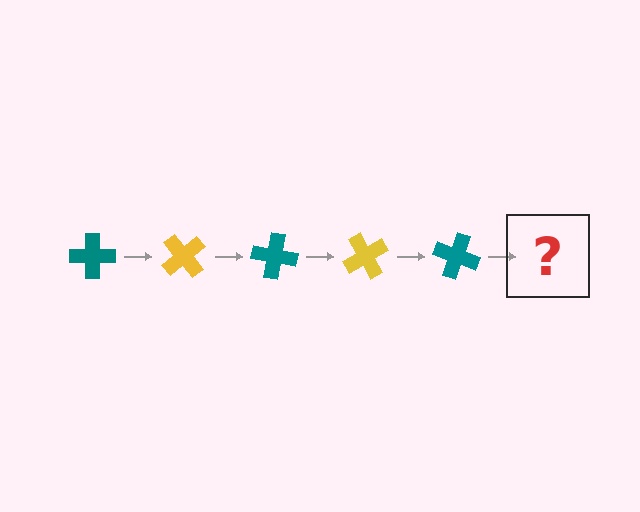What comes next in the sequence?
The next element should be a yellow cross, rotated 250 degrees from the start.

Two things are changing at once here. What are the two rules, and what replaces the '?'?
The two rules are that it rotates 50 degrees each step and the color cycles through teal and yellow. The '?' should be a yellow cross, rotated 250 degrees from the start.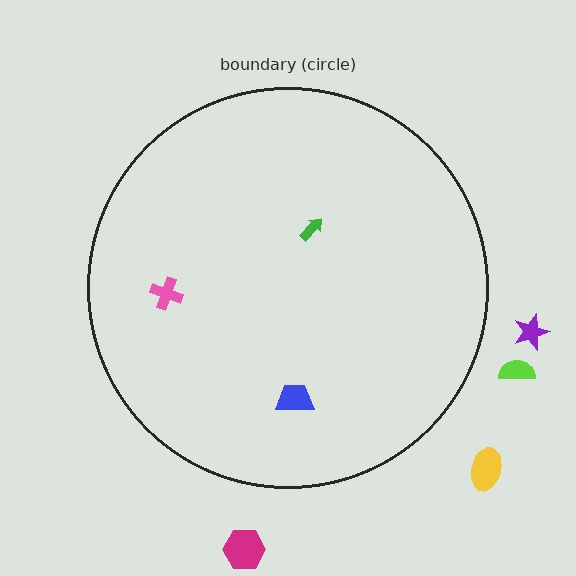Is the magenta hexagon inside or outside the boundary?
Outside.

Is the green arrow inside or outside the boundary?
Inside.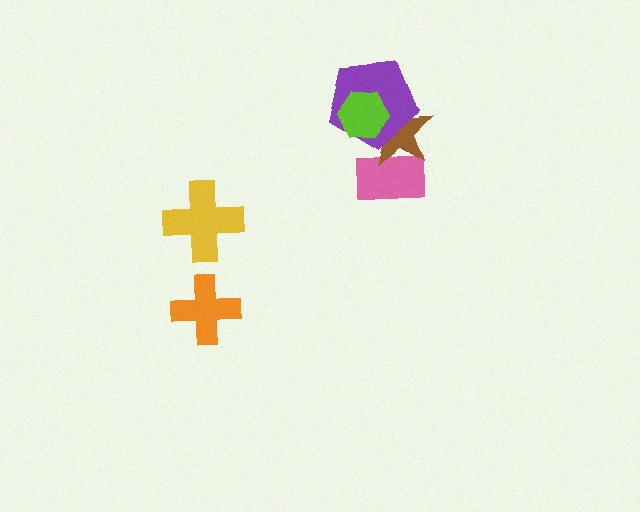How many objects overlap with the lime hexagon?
2 objects overlap with the lime hexagon.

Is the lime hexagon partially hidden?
No, no other shape covers it.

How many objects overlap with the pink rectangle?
1 object overlaps with the pink rectangle.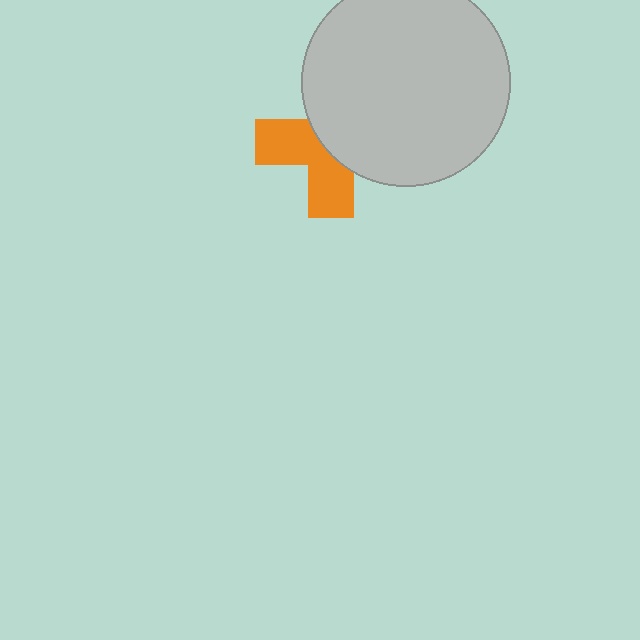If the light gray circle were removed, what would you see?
You would see the complete orange cross.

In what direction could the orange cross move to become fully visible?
The orange cross could move toward the lower-left. That would shift it out from behind the light gray circle entirely.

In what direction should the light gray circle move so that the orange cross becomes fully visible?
The light gray circle should move toward the upper-right. That is the shortest direction to clear the overlap and leave the orange cross fully visible.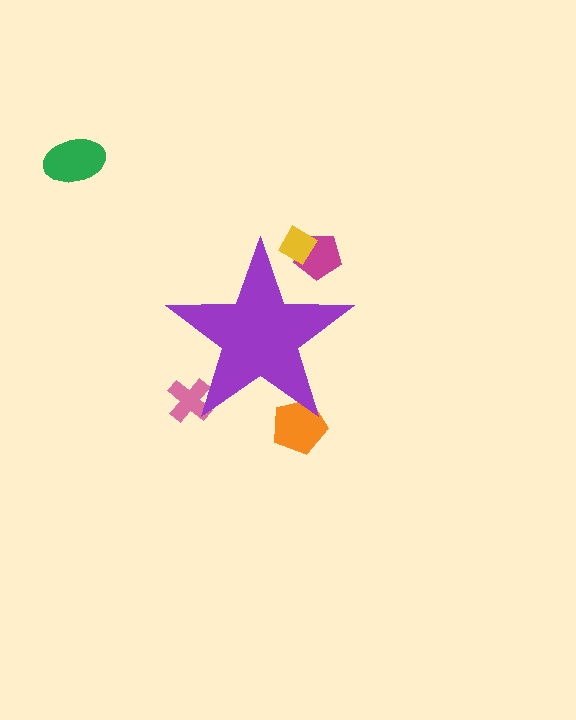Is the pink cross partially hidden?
Yes, the pink cross is partially hidden behind the purple star.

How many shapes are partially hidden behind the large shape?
4 shapes are partially hidden.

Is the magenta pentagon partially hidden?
Yes, the magenta pentagon is partially hidden behind the purple star.